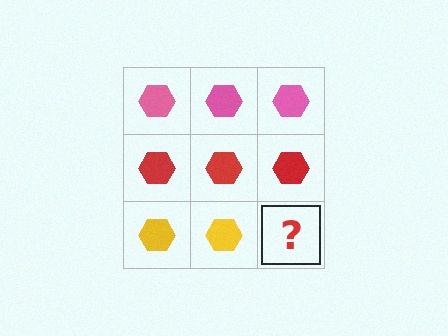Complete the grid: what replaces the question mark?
The question mark should be replaced with a yellow hexagon.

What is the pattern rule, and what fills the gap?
The rule is that each row has a consistent color. The gap should be filled with a yellow hexagon.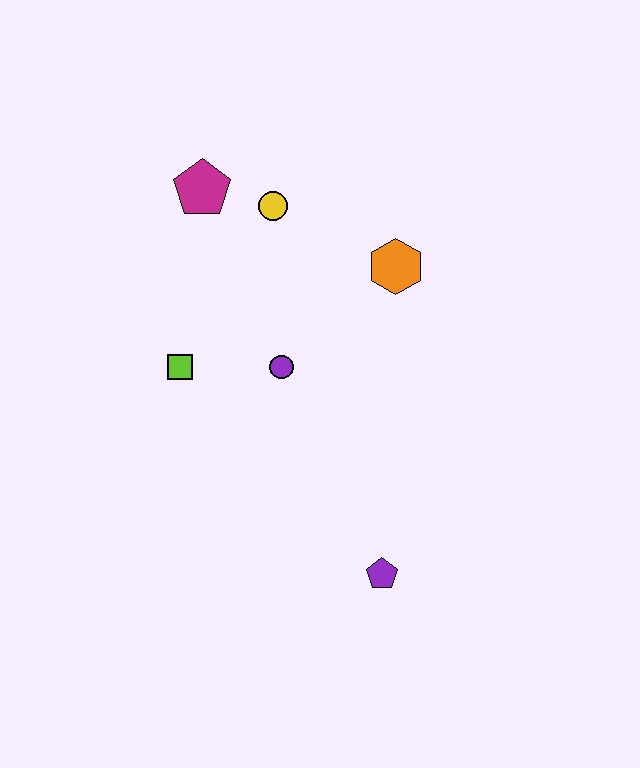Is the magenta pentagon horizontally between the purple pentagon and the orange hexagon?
No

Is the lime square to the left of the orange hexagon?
Yes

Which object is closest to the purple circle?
The lime square is closest to the purple circle.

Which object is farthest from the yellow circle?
The purple pentagon is farthest from the yellow circle.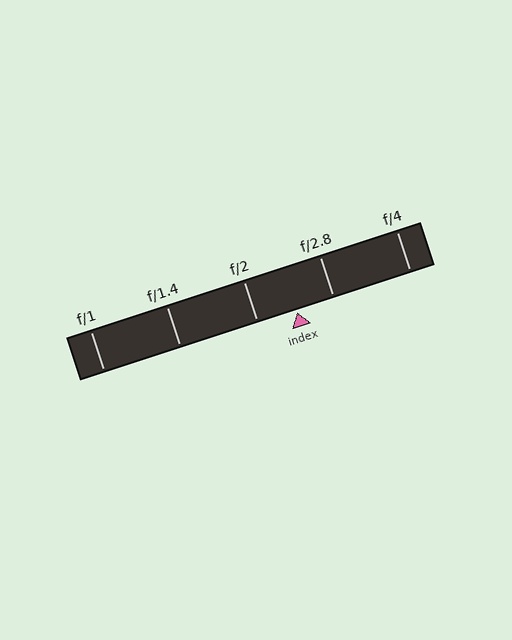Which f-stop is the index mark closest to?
The index mark is closest to f/2.8.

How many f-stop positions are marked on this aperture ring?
There are 5 f-stop positions marked.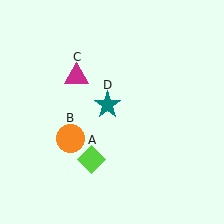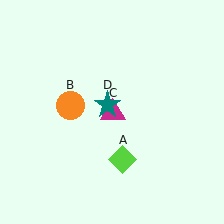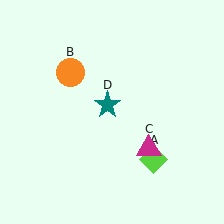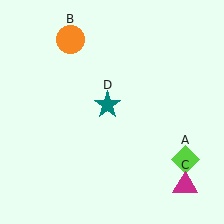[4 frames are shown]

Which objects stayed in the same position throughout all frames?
Teal star (object D) remained stationary.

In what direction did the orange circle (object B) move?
The orange circle (object B) moved up.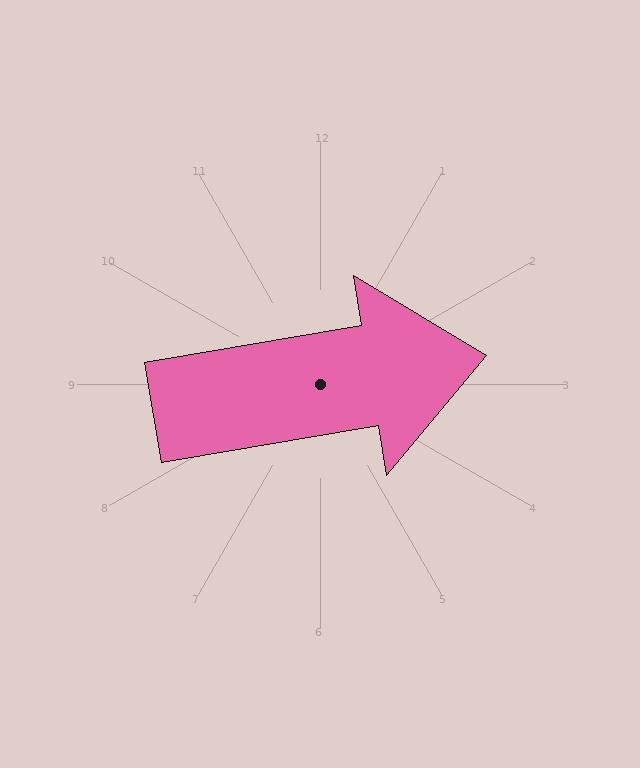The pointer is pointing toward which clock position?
Roughly 3 o'clock.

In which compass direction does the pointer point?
East.